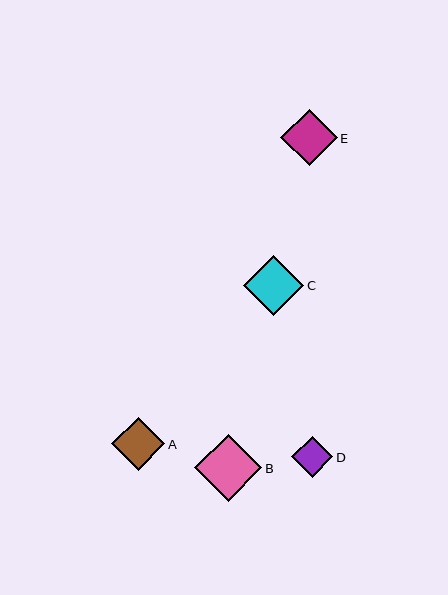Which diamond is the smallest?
Diamond D is the smallest with a size of approximately 41 pixels.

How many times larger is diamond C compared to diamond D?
Diamond C is approximately 1.5 times the size of diamond D.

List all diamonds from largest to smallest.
From largest to smallest: B, C, E, A, D.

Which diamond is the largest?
Diamond B is the largest with a size of approximately 67 pixels.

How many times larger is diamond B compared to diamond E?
Diamond B is approximately 1.2 times the size of diamond E.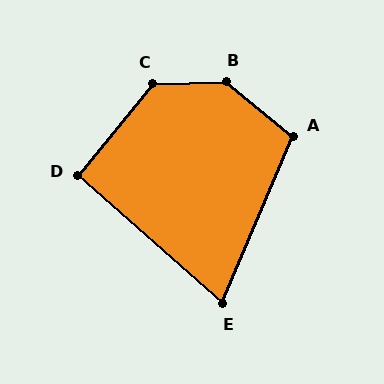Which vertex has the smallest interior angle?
E, at approximately 72 degrees.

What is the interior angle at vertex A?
Approximately 106 degrees (obtuse).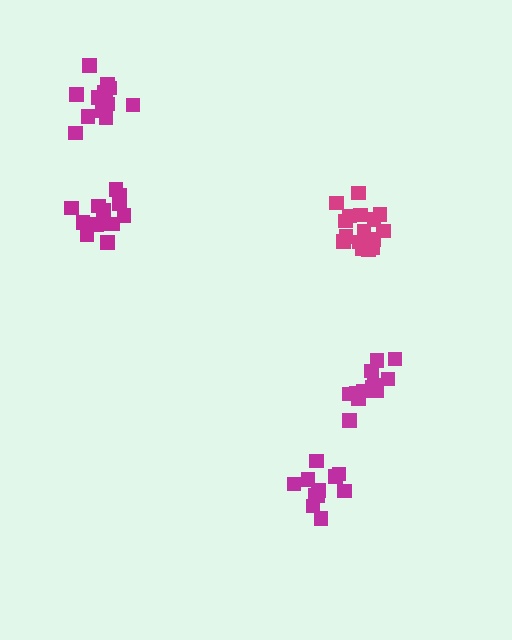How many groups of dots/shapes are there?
There are 5 groups.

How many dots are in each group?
Group 1: 11 dots, Group 2: 14 dots, Group 3: 13 dots, Group 4: 13 dots, Group 5: 16 dots (67 total).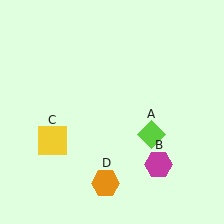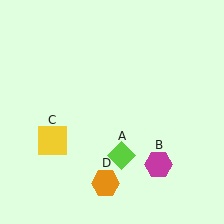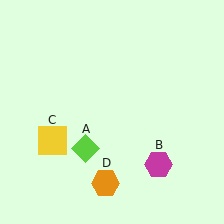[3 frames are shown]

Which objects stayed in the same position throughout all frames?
Magenta hexagon (object B) and yellow square (object C) and orange hexagon (object D) remained stationary.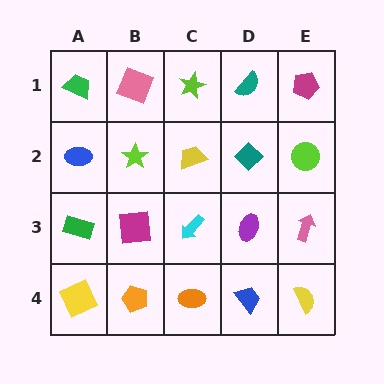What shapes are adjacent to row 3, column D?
A teal diamond (row 2, column D), a blue trapezoid (row 4, column D), a cyan arrow (row 3, column C), a pink arrow (row 3, column E).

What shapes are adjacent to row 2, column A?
A green trapezoid (row 1, column A), a green rectangle (row 3, column A), a lime star (row 2, column B).